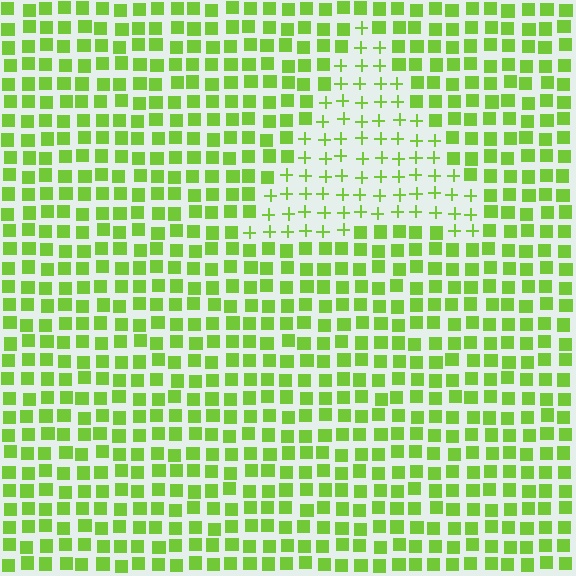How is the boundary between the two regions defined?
The boundary is defined by a change in element shape: plus signs inside vs. squares outside. All elements share the same color and spacing.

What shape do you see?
I see a triangle.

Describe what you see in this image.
The image is filled with small lime elements arranged in a uniform grid. A triangle-shaped region contains plus signs, while the surrounding area contains squares. The boundary is defined purely by the change in element shape.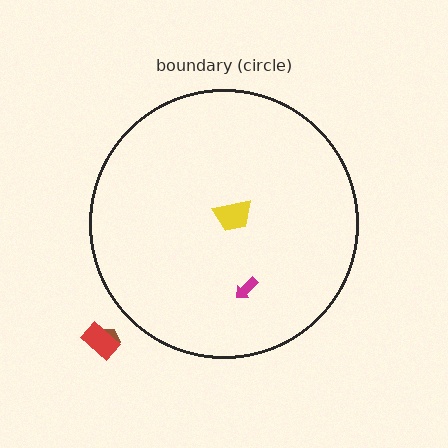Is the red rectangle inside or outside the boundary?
Outside.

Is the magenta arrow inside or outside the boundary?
Inside.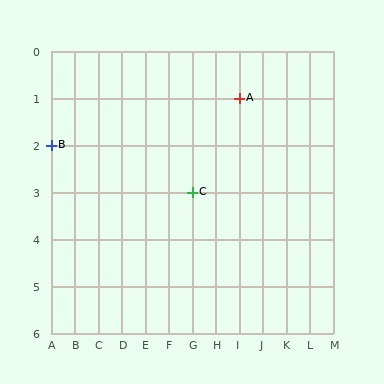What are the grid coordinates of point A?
Point A is at grid coordinates (I, 1).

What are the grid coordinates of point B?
Point B is at grid coordinates (A, 2).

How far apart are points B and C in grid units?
Points B and C are 6 columns and 1 row apart (about 6.1 grid units diagonally).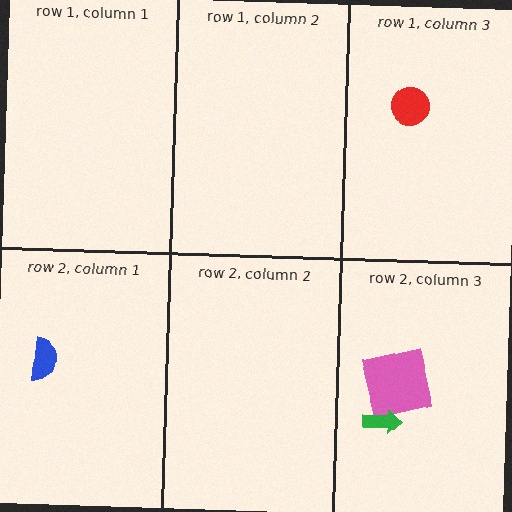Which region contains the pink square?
The row 2, column 3 region.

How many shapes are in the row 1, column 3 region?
1.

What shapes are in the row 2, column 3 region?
The pink square, the green arrow.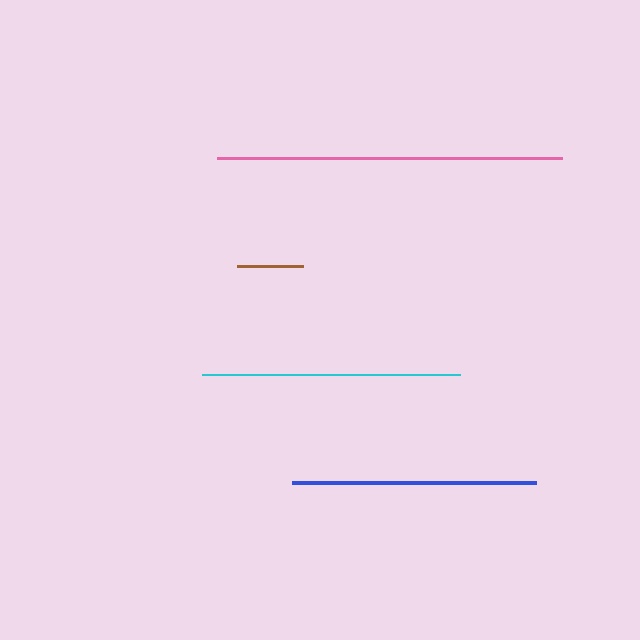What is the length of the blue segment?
The blue segment is approximately 244 pixels long.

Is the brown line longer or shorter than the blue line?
The blue line is longer than the brown line.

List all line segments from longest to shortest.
From longest to shortest: pink, cyan, blue, brown.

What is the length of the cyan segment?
The cyan segment is approximately 257 pixels long.